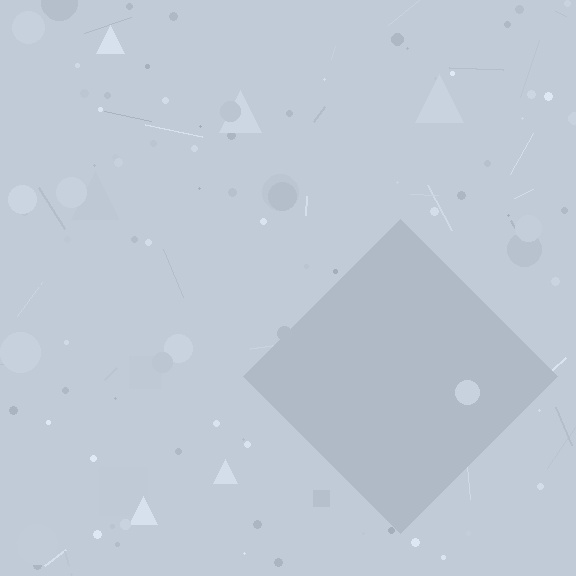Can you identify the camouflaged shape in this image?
The camouflaged shape is a diamond.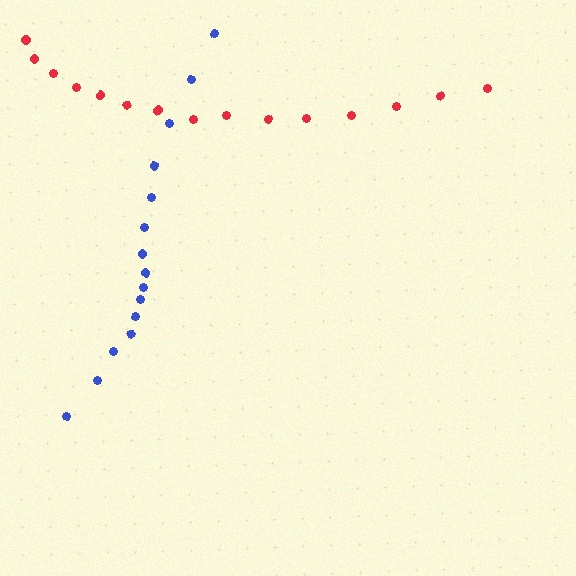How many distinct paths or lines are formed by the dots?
There are 2 distinct paths.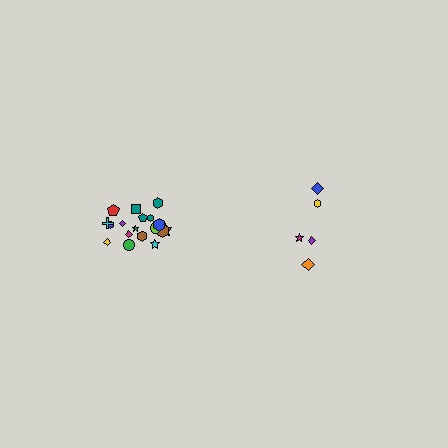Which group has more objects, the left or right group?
The left group.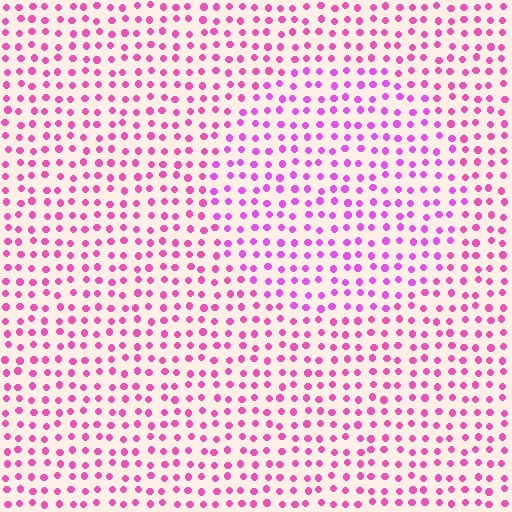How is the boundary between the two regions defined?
The boundary is defined purely by a slight shift in hue (about 23 degrees). Spacing, size, and orientation are identical on both sides.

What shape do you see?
I see a circle.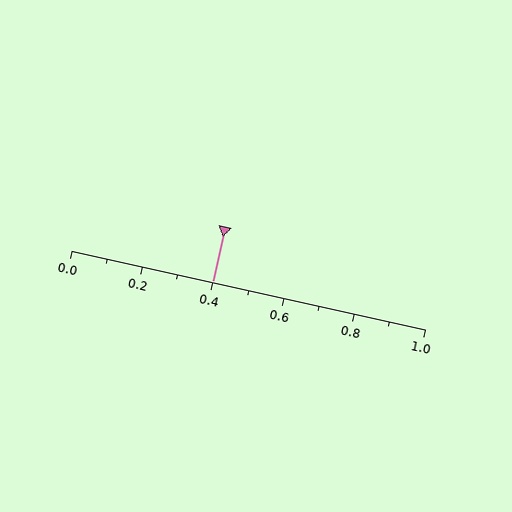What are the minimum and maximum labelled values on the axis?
The axis runs from 0.0 to 1.0.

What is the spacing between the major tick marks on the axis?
The major ticks are spaced 0.2 apart.